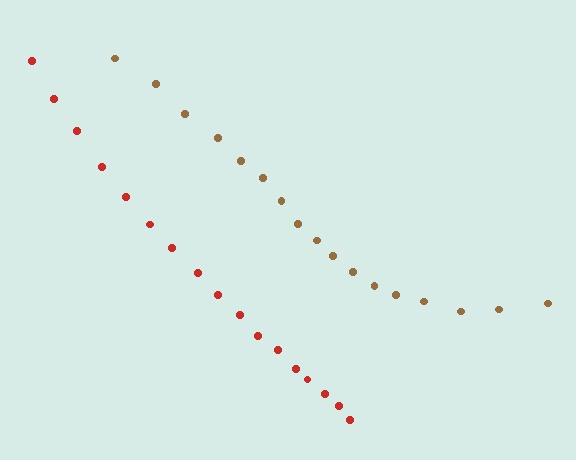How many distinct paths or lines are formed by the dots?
There are 2 distinct paths.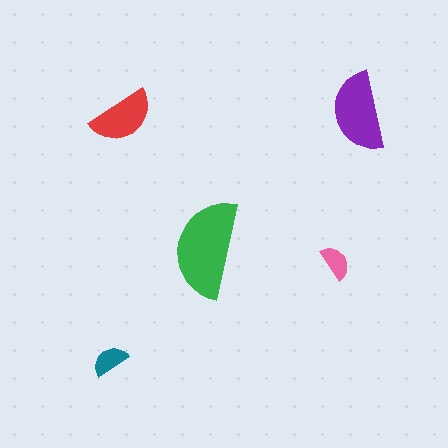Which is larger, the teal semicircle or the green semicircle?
The green one.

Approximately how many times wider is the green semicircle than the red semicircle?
About 1.5 times wider.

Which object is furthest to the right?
The purple semicircle is rightmost.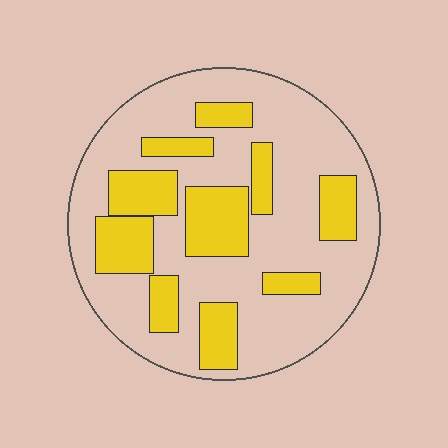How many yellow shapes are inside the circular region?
10.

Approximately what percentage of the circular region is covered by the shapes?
Approximately 30%.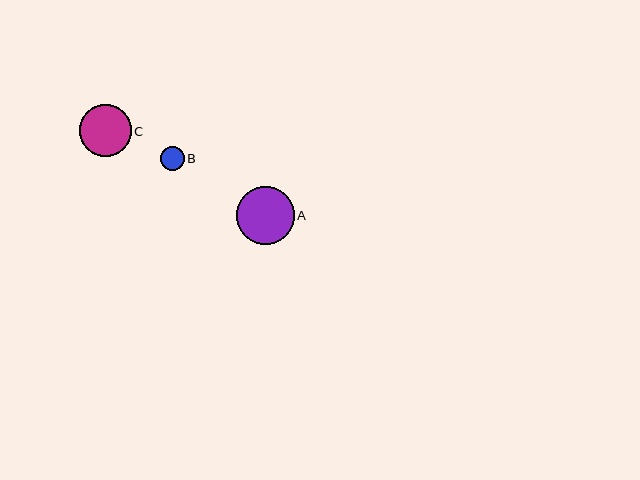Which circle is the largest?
Circle A is the largest with a size of approximately 58 pixels.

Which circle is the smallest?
Circle B is the smallest with a size of approximately 23 pixels.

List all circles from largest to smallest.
From largest to smallest: A, C, B.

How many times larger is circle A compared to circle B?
Circle A is approximately 2.5 times the size of circle B.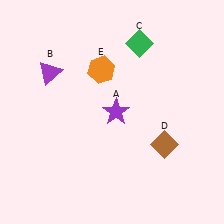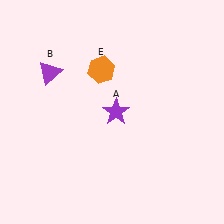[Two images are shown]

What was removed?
The brown diamond (D), the green diamond (C) were removed in Image 2.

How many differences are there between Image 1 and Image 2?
There are 2 differences between the two images.